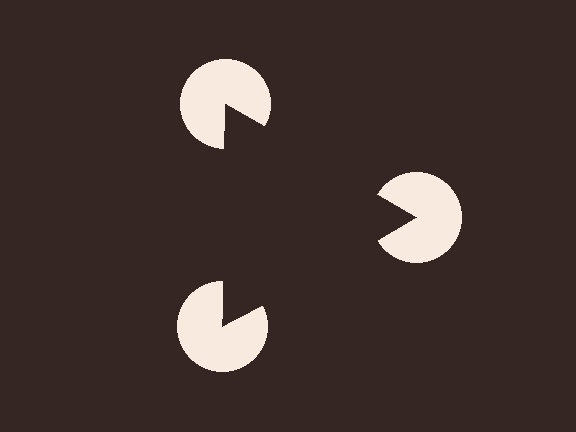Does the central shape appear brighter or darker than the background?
It typically appears slightly darker than the background, even though no actual brightness change is drawn.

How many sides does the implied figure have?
3 sides.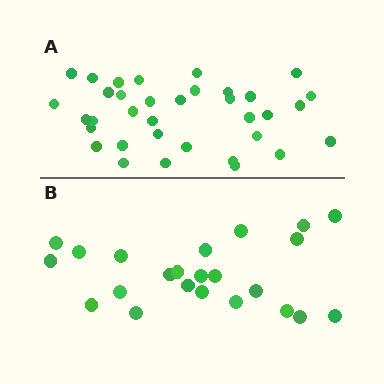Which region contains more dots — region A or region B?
Region A (the top region) has more dots.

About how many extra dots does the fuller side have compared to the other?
Region A has roughly 12 or so more dots than region B.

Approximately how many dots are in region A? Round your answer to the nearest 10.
About 40 dots. (The exact count is 35, which rounds to 40.)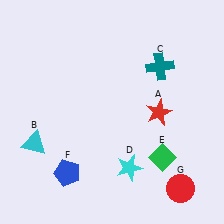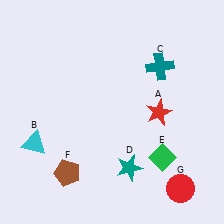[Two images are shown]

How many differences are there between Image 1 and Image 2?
There are 2 differences between the two images.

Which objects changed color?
D changed from cyan to teal. F changed from blue to brown.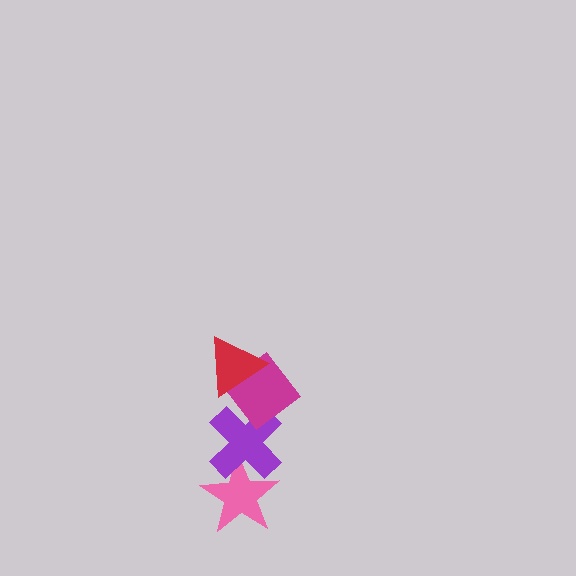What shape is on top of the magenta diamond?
The red triangle is on top of the magenta diamond.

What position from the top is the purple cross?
The purple cross is 3rd from the top.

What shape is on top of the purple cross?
The magenta diamond is on top of the purple cross.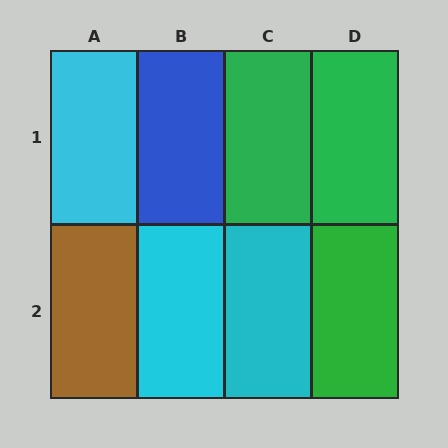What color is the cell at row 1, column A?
Cyan.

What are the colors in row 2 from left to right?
Brown, cyan, cyan, green.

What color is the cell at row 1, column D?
Green.